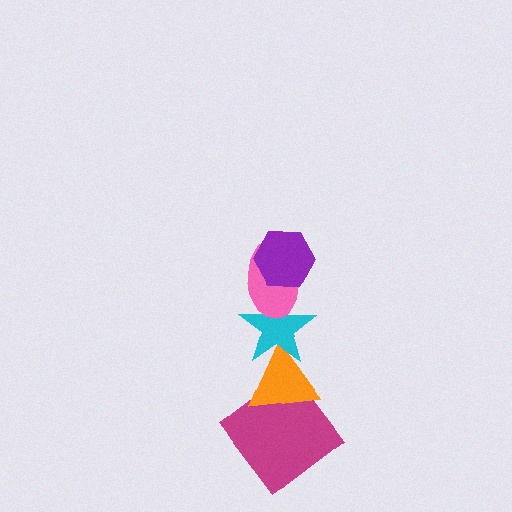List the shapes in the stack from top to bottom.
From top to bottom: the purple hexagon, the pink ellipse, the cyan star, the orange triangle, the magenta diamond.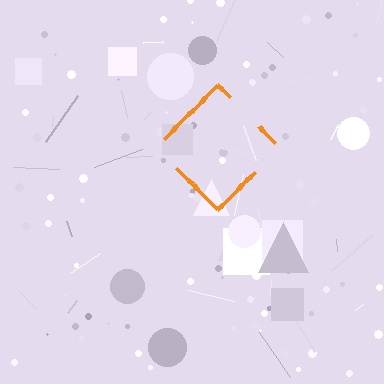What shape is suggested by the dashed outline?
The dashed outline suggests a diamond.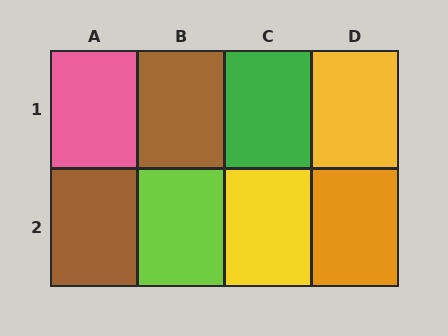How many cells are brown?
2 cells are brown.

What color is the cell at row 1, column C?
Green.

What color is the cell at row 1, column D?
Yellow.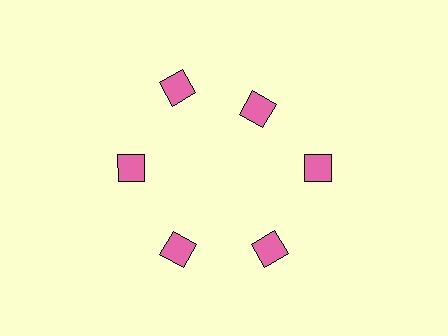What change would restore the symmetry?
The symmetry would be restored by moving it outward, back onto the ring so that all 6 squares sit at equal angles and equal distance from the center.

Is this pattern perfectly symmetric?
No. The 6 pink squares are arranged in a ring, but one element near the 1 o'clock position is pulled inward toward the center, breaking the 6-fold rotational symmetry.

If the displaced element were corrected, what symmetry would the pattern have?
It would have 6-fold rotational symmetry — the pattern would map onto itself every 60 degrees.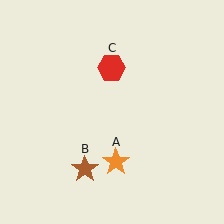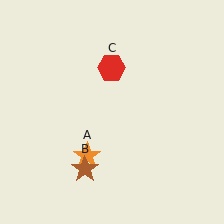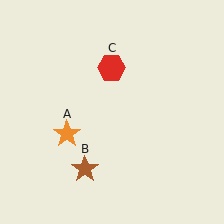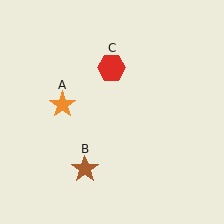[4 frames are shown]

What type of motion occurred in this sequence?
The orange star (object A) rotated clockwise around the center of the scene.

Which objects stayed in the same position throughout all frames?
Brown star (object B) and red hexagon (object C) remained stationary.